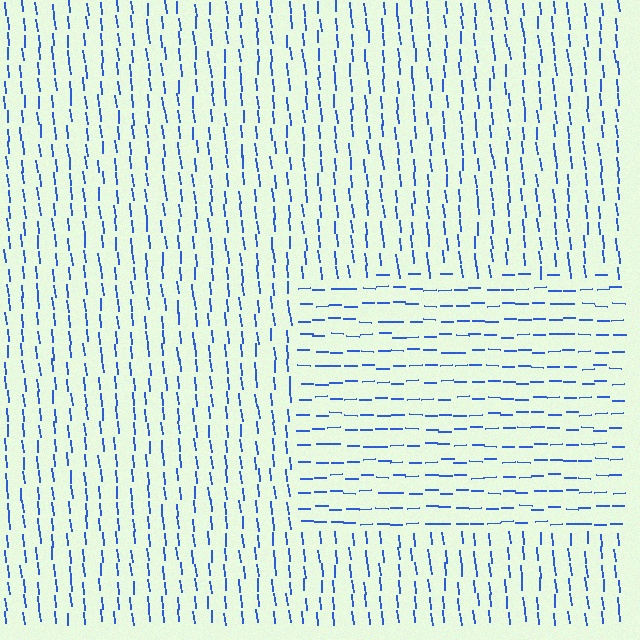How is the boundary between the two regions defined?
The boundary is defined purely by a change in line orientation (approximately 85 degrees difference). All lines are the same color and thickness.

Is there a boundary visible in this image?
Yes, there is a texture boundary formed by a change in line orientation.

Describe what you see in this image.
The image is filled with small blue line segments. A rectangle region in the image has lines oriented differently from the surrounding lines, creating a visible texture boundary.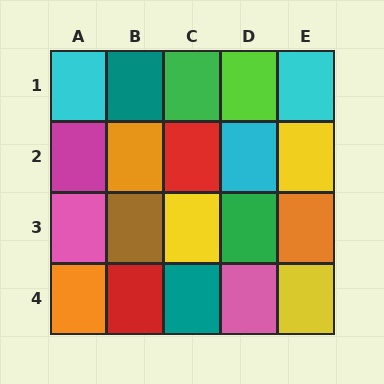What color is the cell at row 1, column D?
Lime.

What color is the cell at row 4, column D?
Pink.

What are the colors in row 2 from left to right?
Magenta, orange, red, cyan, yellow.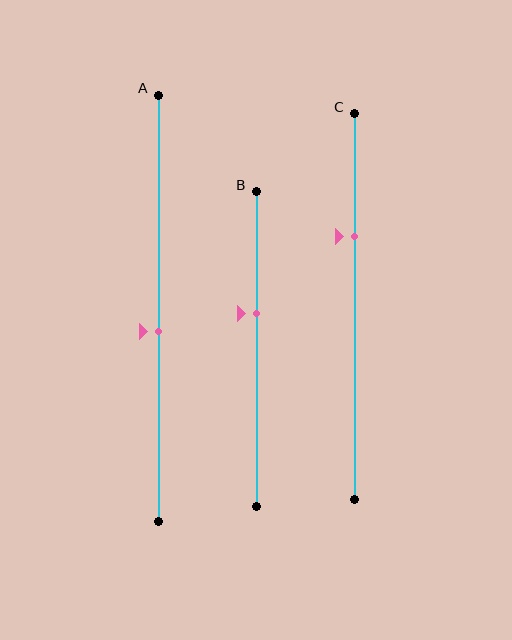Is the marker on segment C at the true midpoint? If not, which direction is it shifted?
No, the marker on segment C is shifted upward by about 18% of the segment length.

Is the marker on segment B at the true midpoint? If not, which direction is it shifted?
No, the marker on segment B is shifted upward by about 11% of the segment length.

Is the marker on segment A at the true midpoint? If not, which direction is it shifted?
No, the marker on segment A is shifted downward by about 5% of the segment length.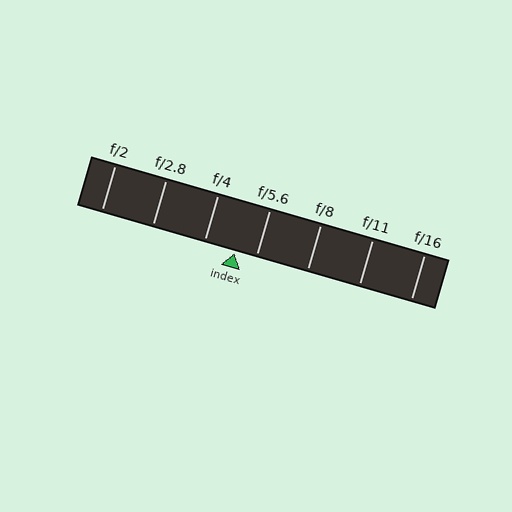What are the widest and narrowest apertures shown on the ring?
The widest aperture shown is f/2 and the narrowest is f/16.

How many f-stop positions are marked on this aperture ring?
There are 7 f-stop positions marked.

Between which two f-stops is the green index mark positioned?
The index mark is between f/4 and f/5.6.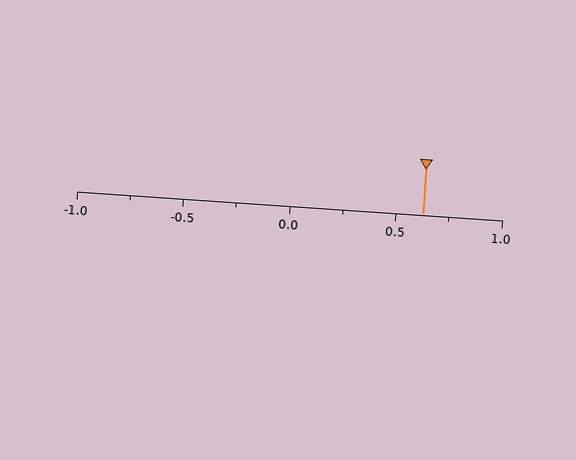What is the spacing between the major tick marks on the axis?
The major ticks are spaced 0.5 apart.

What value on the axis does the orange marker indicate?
The marker indicates approximately 0.62.